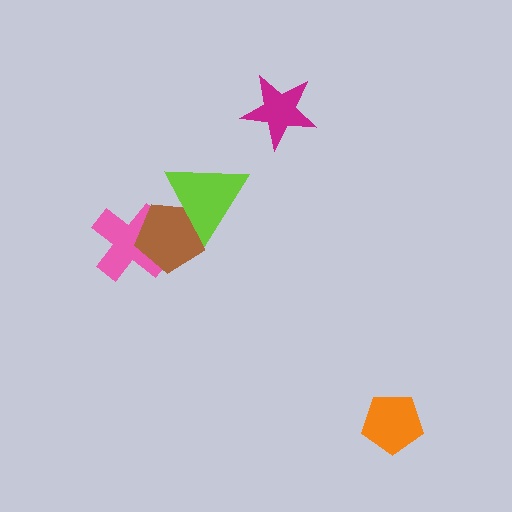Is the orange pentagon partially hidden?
No, no other shape covers it.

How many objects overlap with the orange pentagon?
0 objects overlap with the orange pentagon.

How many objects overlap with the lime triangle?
1 object overlaps with the lime triangle.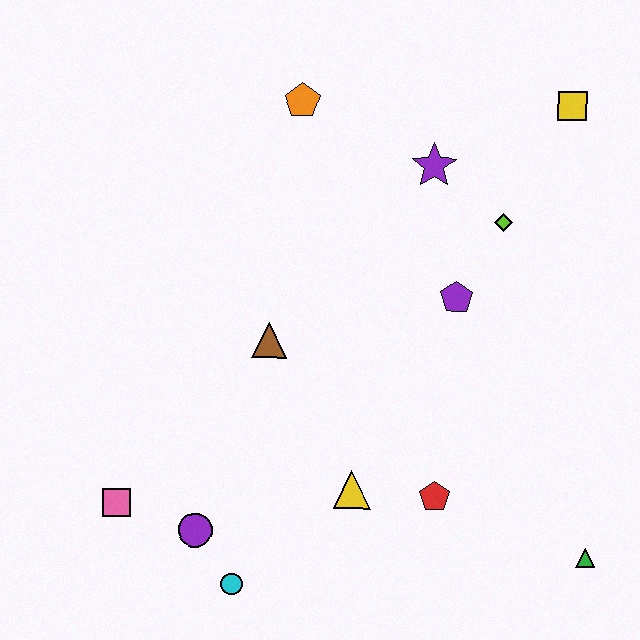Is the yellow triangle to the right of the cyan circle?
Yes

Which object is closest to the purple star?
The lime diamond is closest to the purple star.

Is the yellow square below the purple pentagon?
No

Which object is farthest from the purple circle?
The yellow square is farthest from the purple circle.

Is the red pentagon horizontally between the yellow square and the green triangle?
No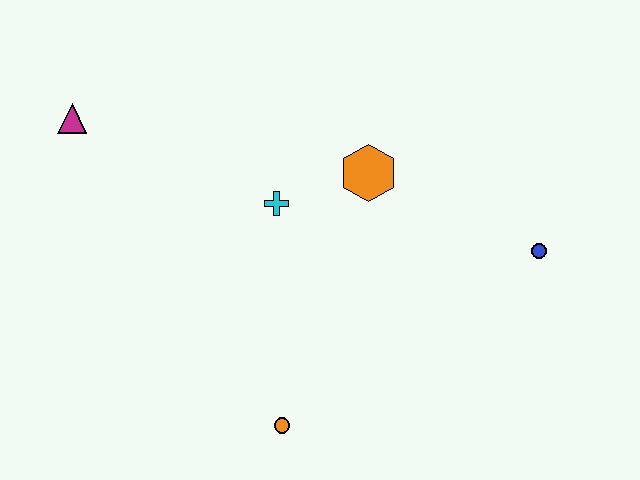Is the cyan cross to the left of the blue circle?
Yes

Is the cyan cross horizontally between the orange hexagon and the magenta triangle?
Yes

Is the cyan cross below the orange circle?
No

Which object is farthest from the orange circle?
The magenta triangle is farthest from the orange circle.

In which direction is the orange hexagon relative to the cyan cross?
The orange hexagon is to the right of the cyan cross.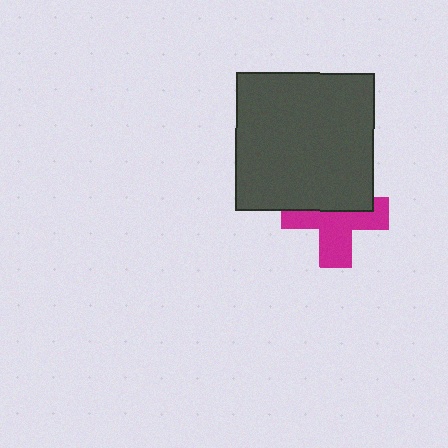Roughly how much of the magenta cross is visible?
About half of it is visible (roughly 56%).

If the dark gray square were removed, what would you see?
You would see the complete magenta cross.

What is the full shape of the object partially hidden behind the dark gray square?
The partially hidden object is a magenta cross.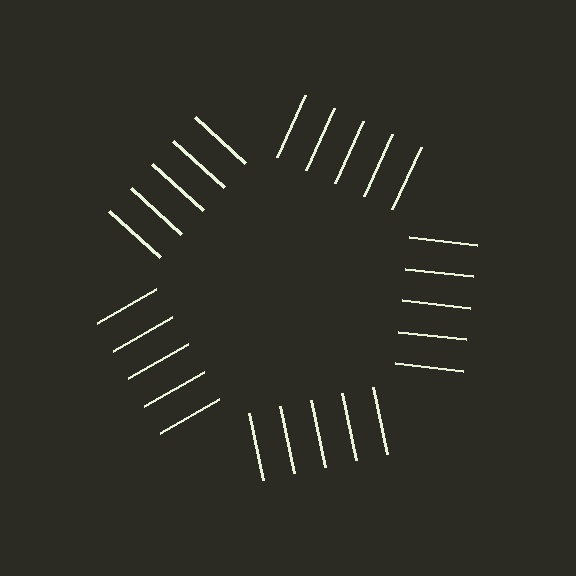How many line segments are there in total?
25 — 5 along each of the 5 edges.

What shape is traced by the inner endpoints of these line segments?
An illusory pentagon — the line segments terminate on its edges but no continuous stroke is drawn.